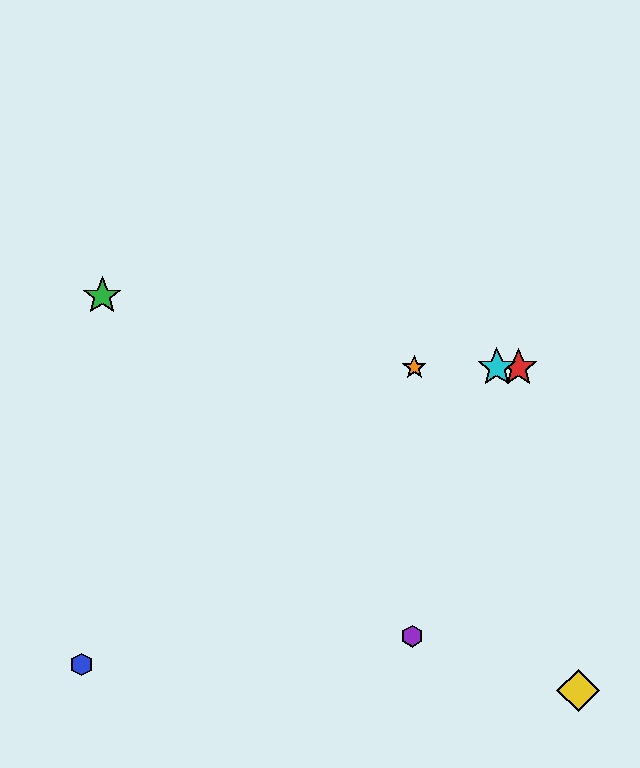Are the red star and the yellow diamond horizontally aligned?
No, the red star is at y≈368 and the yellow diamond is at y≈691.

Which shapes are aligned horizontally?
The red star, the orange star, the cyan star are aligned horizontally.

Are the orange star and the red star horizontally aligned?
Yes, both are at y≈368.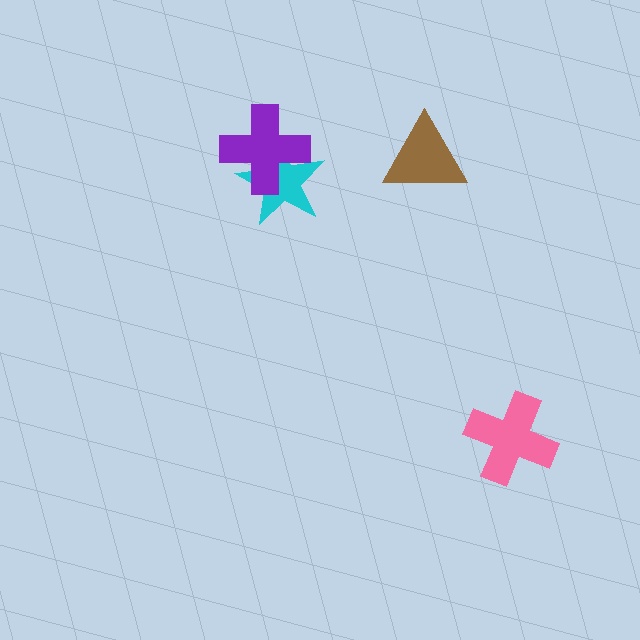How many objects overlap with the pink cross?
0 objects overlap with the pink cross.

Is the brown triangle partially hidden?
No, no other shape covers it.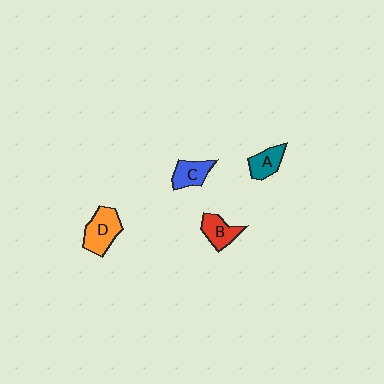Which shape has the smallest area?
Shape A (teal).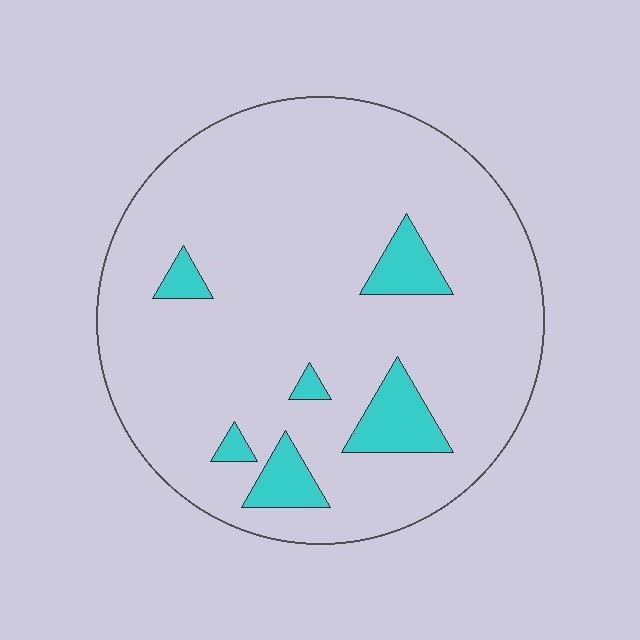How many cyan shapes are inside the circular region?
6.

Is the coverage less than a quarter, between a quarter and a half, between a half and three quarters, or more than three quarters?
Less than a quarter.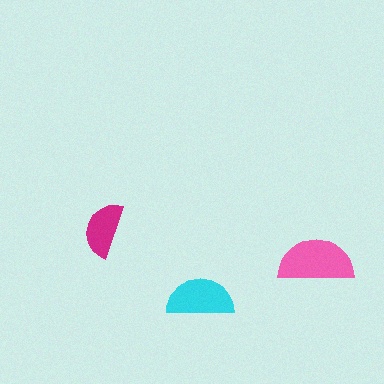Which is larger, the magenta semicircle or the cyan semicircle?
The cyan one.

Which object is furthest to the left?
The magenta semicircle is leftmost.